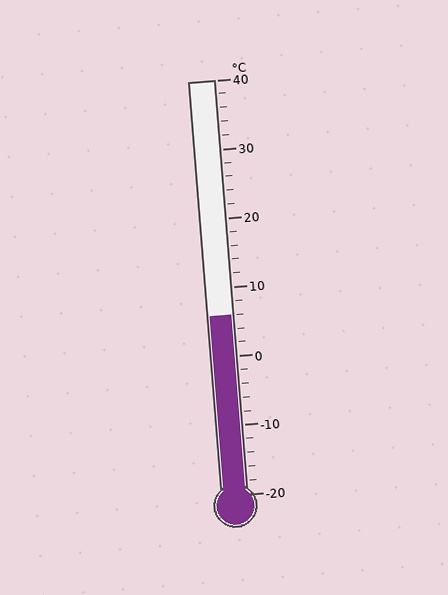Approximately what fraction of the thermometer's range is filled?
The thermometer is filled to approximately 45% of its range.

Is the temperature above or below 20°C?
The temperature is below 20°C.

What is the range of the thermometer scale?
The thermometer scale ranges from -20°C to 40°C.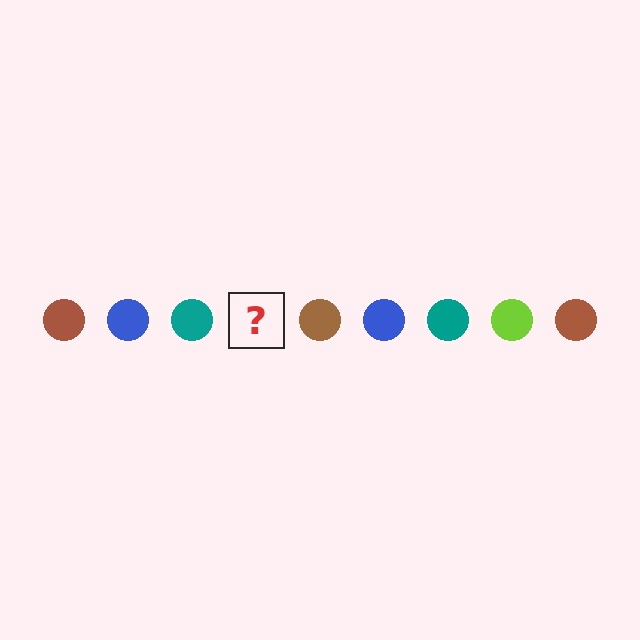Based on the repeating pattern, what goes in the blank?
The blank should be a lime circle.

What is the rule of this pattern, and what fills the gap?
The rule is that the pattern cycles through brown, blue, teal, lime circles. The gap should be filled with a lime circle.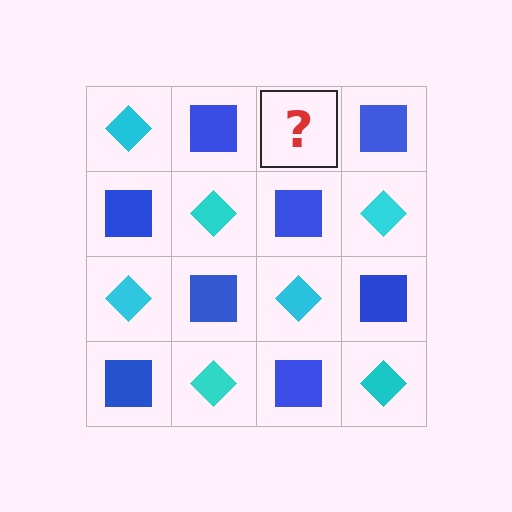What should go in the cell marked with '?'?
The missing cell should contain a cyan diamond.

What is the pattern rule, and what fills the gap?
The rule is that it alternates cyan diamond and blue square in a checkerboard pattern. The gap should be filled with a cyan diamond.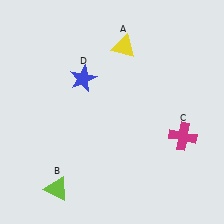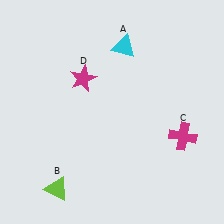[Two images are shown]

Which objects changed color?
A changed from yellow to cyan. D changed from blue to magenta.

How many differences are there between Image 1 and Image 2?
There are 2 differences between the two images.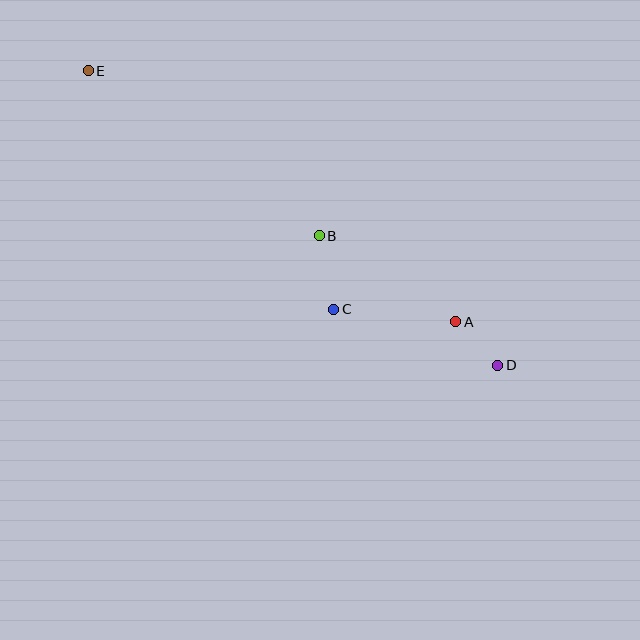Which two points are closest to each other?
Points A and D are closest to each other.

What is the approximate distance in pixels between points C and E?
The distance between C and E is approximately 342 pixels.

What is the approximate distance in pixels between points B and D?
The distance between B and D is approximately 220 pixels.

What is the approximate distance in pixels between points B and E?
The distance between B and E is approximately 284 pixels.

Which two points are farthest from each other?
Points D and E are farthest from each other.